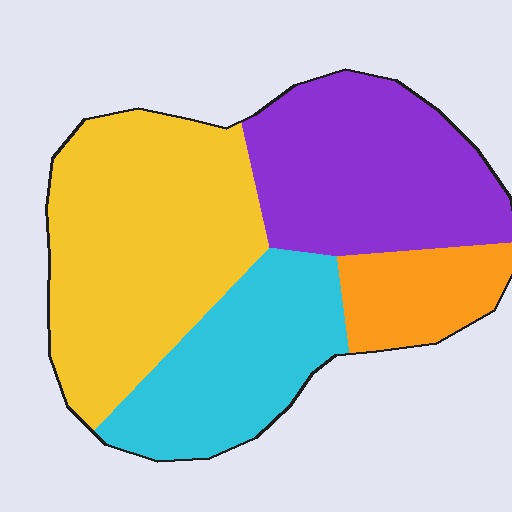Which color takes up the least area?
Orange, at roughly 10%.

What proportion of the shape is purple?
Purple covers about 30% of the shape.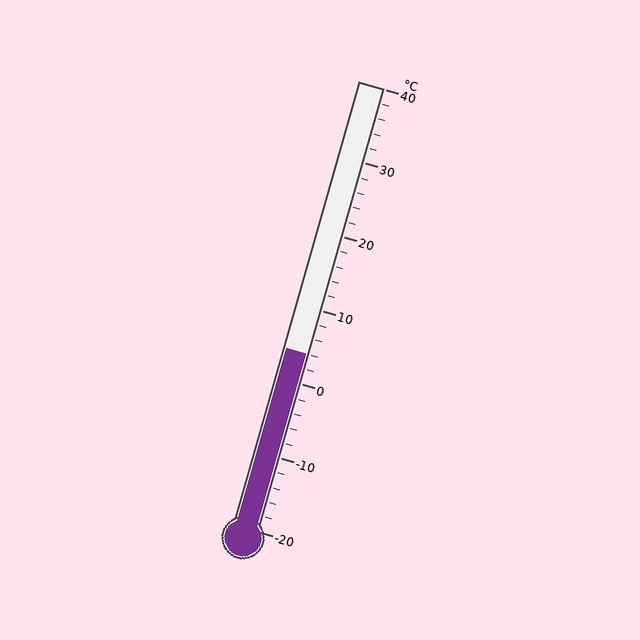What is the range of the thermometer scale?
The thermometer scale ranges from -20°C to 40°C.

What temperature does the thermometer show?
The thermometer shows approximately 4°C.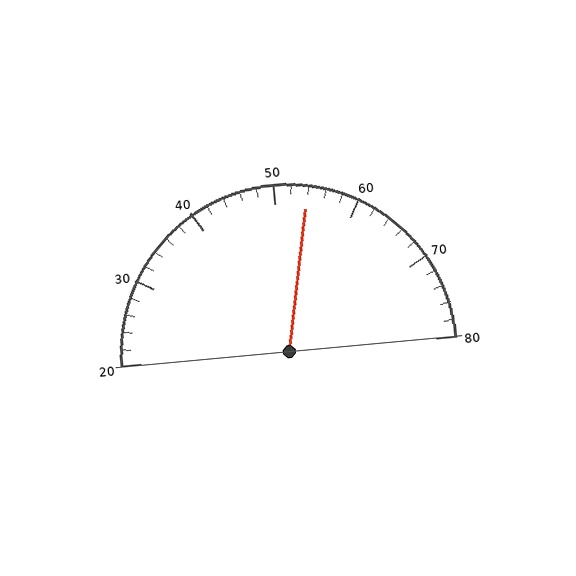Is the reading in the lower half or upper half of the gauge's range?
The reading is in the upper half of the range (20 to 80).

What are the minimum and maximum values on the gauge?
The gauge ranges from 20 to 80.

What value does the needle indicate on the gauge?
The needle indicates approximately 54.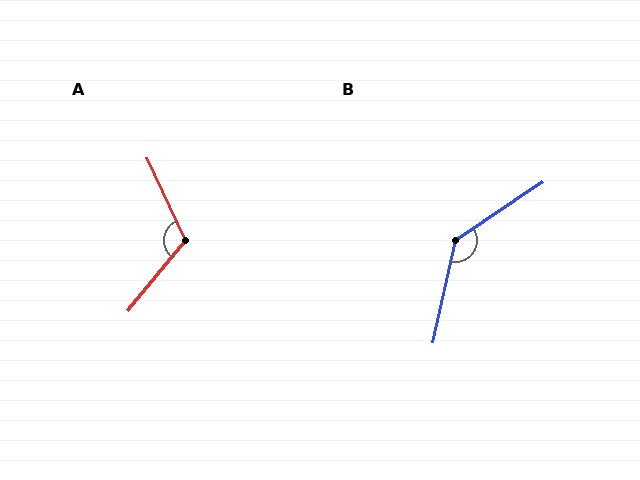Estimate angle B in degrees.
Approximately 136 degrees.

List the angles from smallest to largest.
A (116°), B (136°).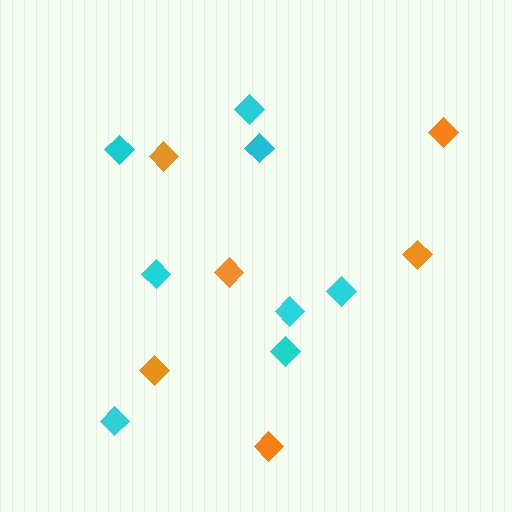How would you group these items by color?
There are 2 groups: one group of cyan diamonds (8) and one group of orange diamonds (6).